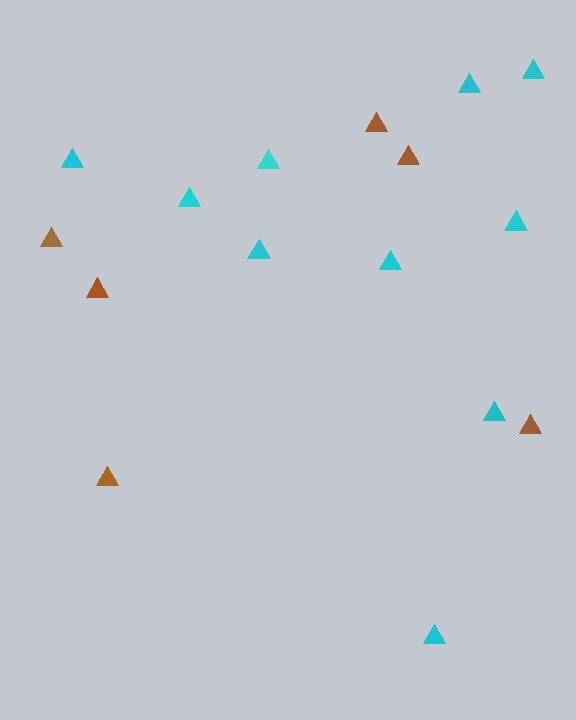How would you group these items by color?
There are 2 groups: one group of cyan triangles (10) and one group of brown triangles (6).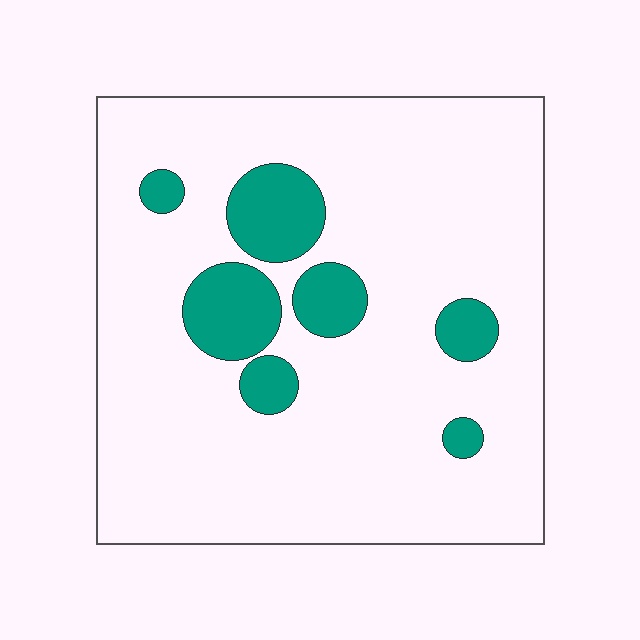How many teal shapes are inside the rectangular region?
7.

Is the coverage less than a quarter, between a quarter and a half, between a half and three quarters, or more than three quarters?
Less than a quarter.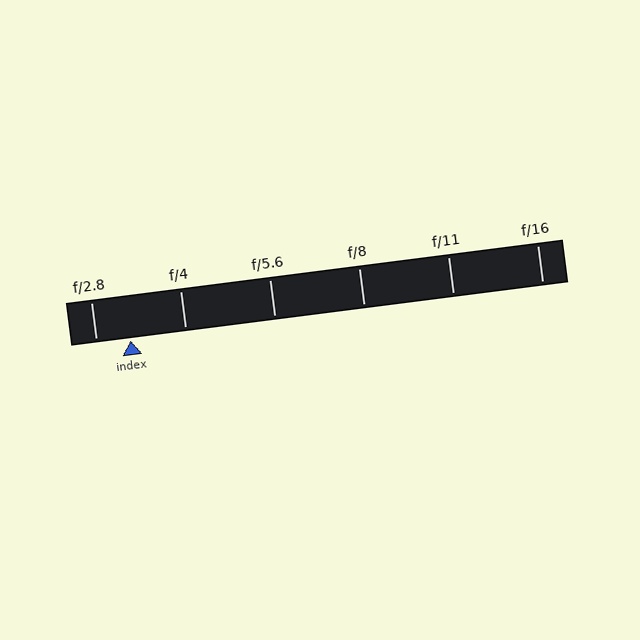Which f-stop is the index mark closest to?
The index mark is closest to f/2.8.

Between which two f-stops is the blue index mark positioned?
The index mark is between f/2.8 and f/4.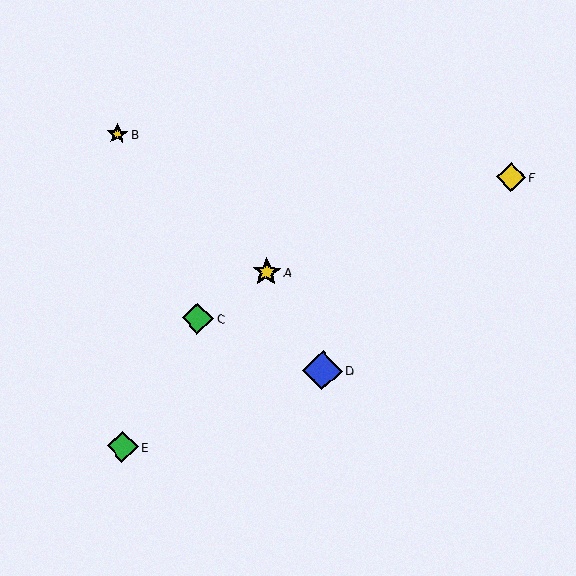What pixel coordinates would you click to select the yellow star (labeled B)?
Click at (117, 134) to select the yellow star B.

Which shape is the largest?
The blue diamond (labeled D) is the largest.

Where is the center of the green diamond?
The center of the green diamond is at (123, 447).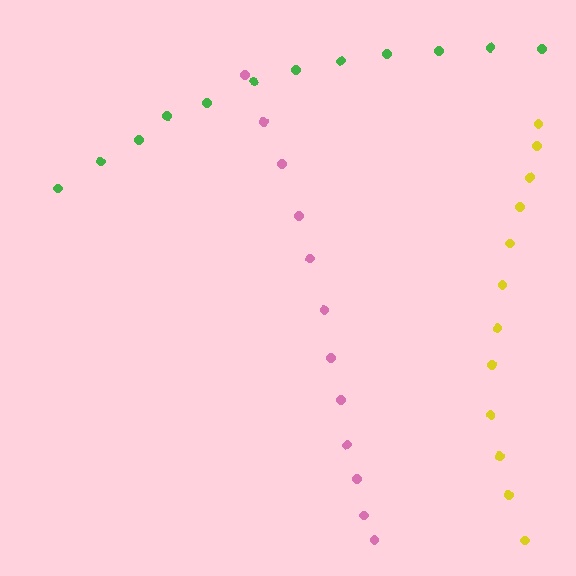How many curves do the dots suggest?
There are 3 distinct paths.